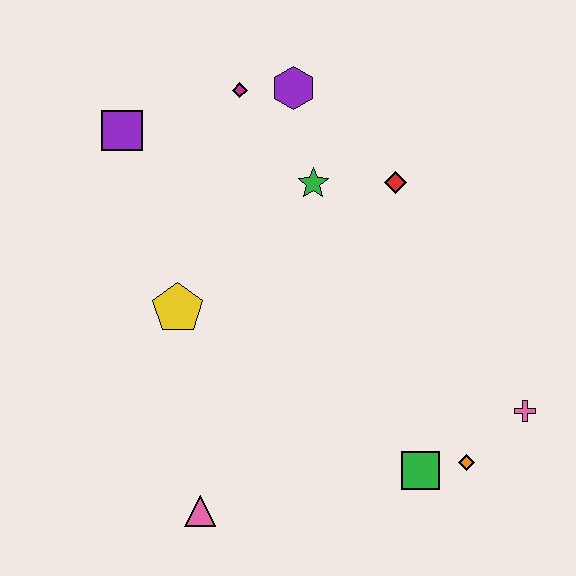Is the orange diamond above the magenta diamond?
No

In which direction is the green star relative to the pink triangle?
The green star is above the pink triangle.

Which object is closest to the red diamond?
The green star is closest to the red diamond.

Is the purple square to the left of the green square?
Yes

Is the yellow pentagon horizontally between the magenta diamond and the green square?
No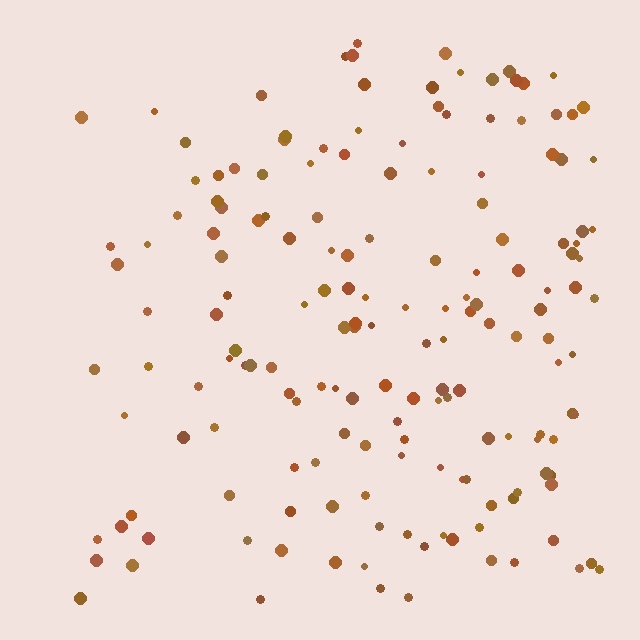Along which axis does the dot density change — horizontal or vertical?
Horizontal.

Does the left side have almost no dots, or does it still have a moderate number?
Still a moderate number, just noticeably fewer than the right.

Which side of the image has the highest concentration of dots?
The right.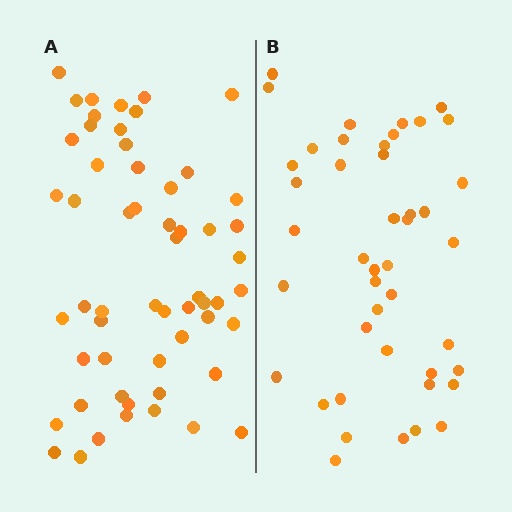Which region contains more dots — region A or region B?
Region A (the left region) has more dots.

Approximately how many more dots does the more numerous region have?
Region A has approximately 15 more dots than region B.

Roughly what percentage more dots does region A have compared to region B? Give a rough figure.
About 30% more.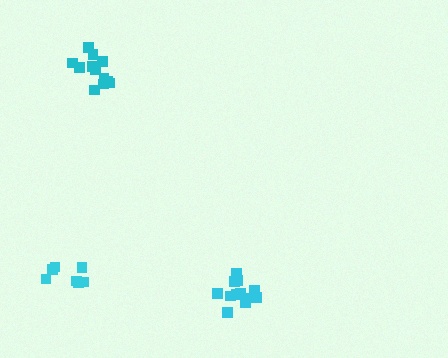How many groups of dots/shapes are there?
There are 3 groups.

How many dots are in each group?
Group 1: 12 dots, Group 2: 12 dots, Group 3: 7 dots (31 total).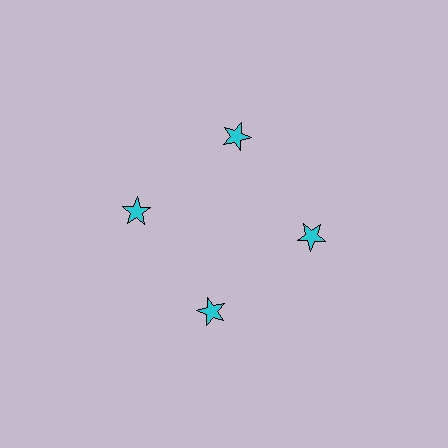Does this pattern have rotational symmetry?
Yes, this pattern has 4-fold rotational symmetry. It looks the same after rotating 90 degrees around the center.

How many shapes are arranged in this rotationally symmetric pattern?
There are 4 shapes, arranged in 4 groups of 1.